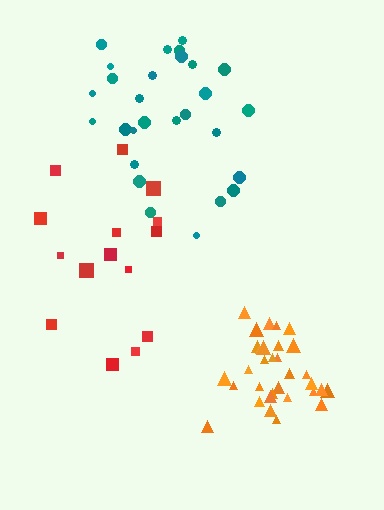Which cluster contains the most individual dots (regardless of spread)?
Orange (33).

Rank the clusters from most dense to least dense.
orange, teal, red.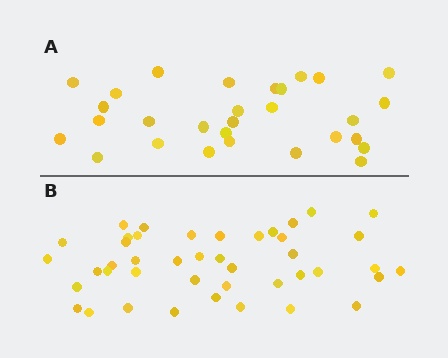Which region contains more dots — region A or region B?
Region B (the bottom region) has more dots.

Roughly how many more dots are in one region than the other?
Region B has approximately 15 more dots than region A.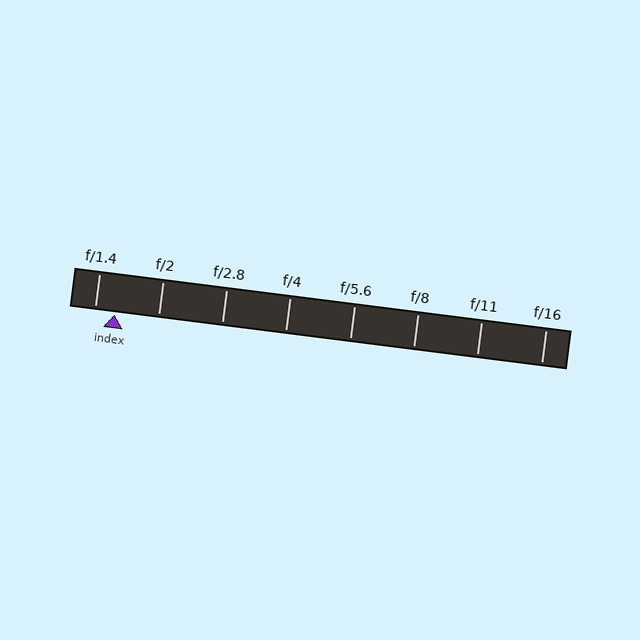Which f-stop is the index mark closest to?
The index mark is closest to f/1.4.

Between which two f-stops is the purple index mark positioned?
The index mark is between f/1.4 and f/2.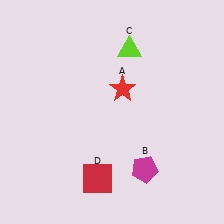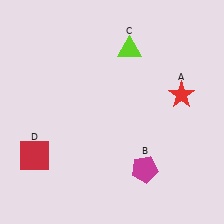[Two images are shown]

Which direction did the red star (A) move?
The red star (A) moved right.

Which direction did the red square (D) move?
The red square (D) moved left.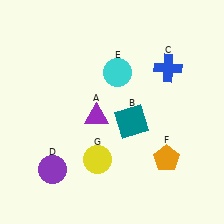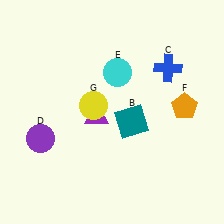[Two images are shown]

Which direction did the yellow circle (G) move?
The yellow circle (G) moved up.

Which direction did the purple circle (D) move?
The purple circle (D) moved up.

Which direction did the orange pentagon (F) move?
The orange pentagon (F) moved up.